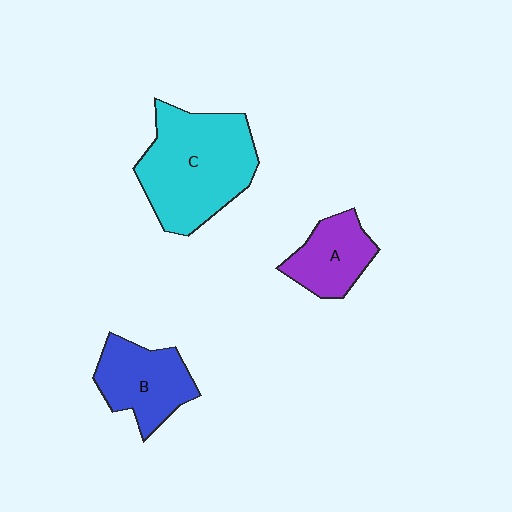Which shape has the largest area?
Shape C (cyan).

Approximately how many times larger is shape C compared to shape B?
Approximately 1.7 times.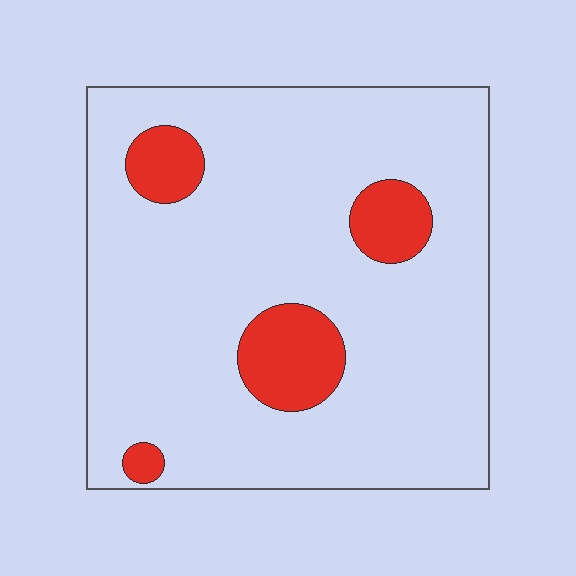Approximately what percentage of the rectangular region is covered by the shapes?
Approximately 15%.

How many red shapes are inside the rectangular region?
4.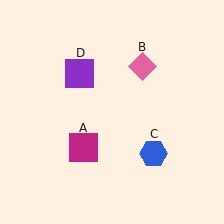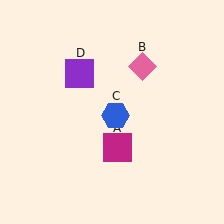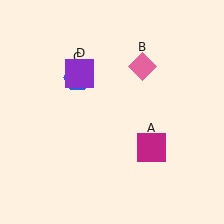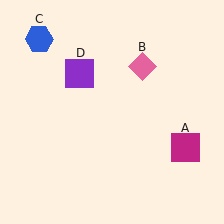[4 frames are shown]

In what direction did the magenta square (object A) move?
The magenta square (object A) moved right.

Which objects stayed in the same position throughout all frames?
Pink diamond (object B) and purple square (object D) remained stationary.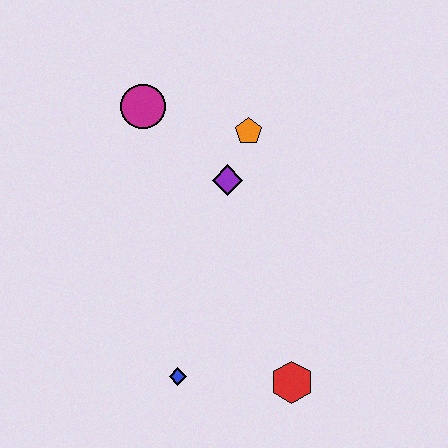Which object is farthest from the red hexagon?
The magenta circle is farthest from the red hexagon.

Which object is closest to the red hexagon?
The blue diamond is closest to the red hexagon.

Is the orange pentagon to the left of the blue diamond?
No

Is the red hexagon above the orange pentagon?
No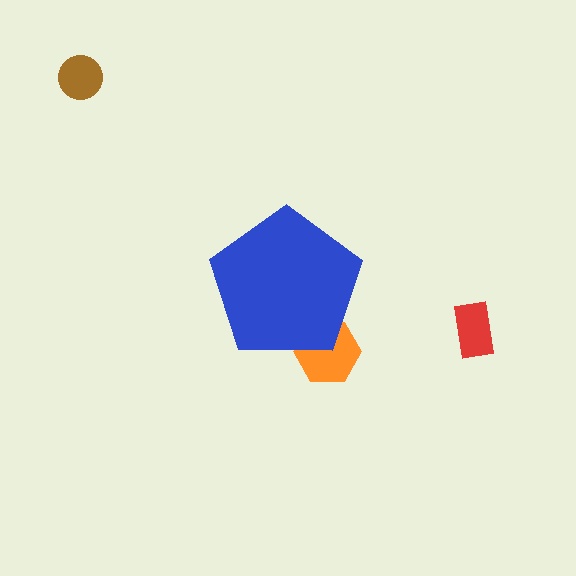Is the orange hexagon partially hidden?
Yes, the orange hexagon is partially hidden behind the blue pentagon.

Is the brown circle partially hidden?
No, the brown circle is fully visible.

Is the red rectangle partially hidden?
No, the red rectangle is fully visible.